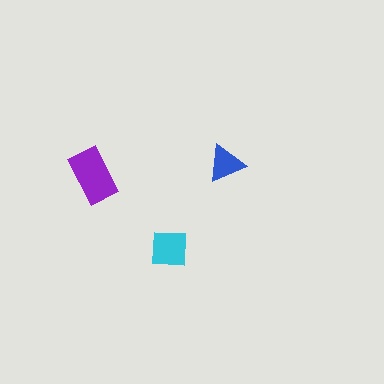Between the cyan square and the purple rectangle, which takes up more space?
The purple rectangle.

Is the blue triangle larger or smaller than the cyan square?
Smaller.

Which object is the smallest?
The blue triangle.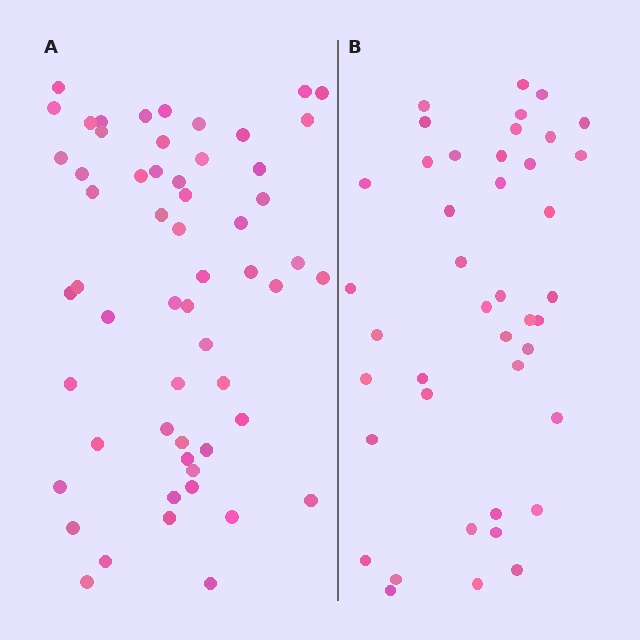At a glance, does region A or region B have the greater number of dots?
Region A (the left region) has more dots.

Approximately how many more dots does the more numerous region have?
Region A has approximately 15 more dots than region B.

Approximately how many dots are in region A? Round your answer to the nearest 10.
About 60 dots. (The exact count is 57, which rounds to 60.)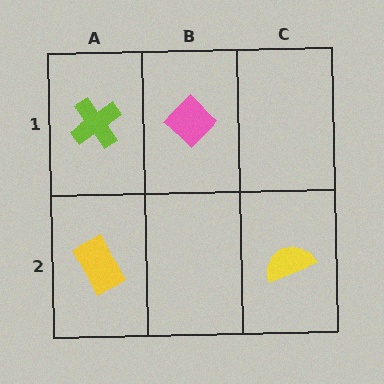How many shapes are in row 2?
2 shapes.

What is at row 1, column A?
A lime cross.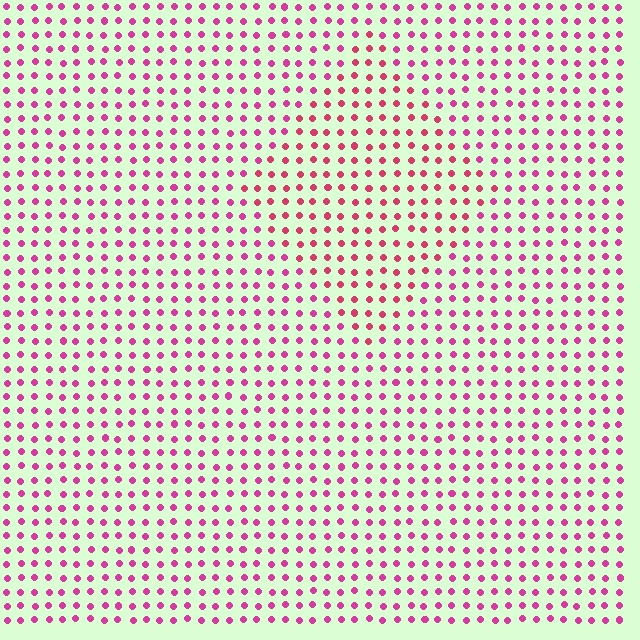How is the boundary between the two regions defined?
The boundary is defined purely by a slight shift in hue (about 22 degrees). Spacing, size, and orientation are identical on both sides.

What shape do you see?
I see a diamond.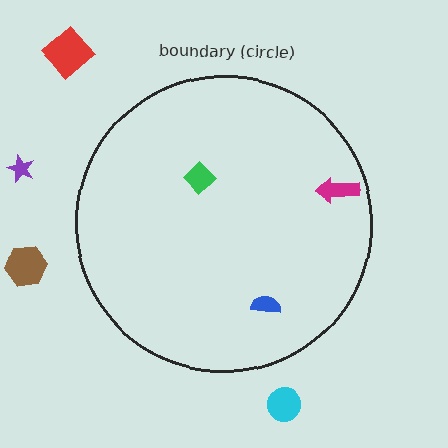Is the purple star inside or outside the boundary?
Outside.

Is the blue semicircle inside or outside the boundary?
Inside.